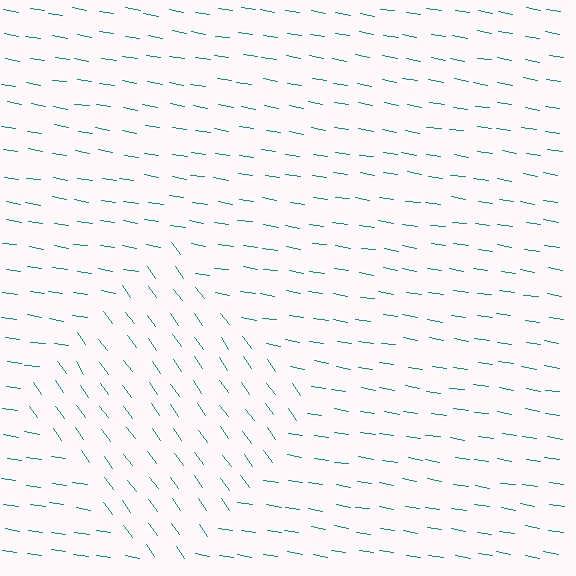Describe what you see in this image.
The image is filled with small teal line segments. A diamond region in the image has lines oriented differently from the surrounding lines, creating a visible texture boundary.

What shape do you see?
I see a diamond.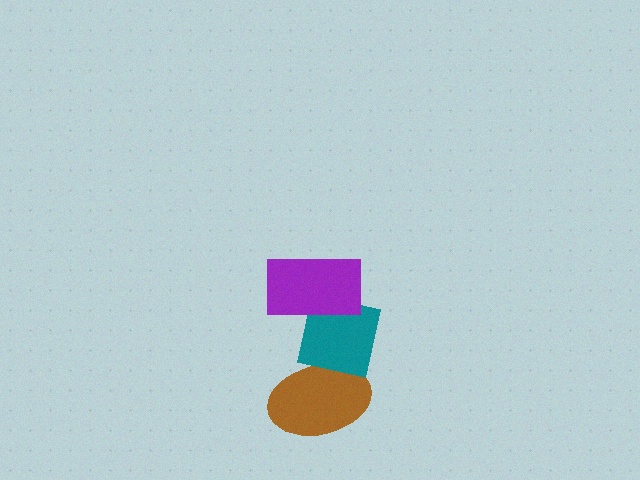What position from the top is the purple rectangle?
The purple rectangle is 1st from the top.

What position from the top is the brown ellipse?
The brown ellipse is 3rd from the top.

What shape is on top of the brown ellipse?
The teal square is on top of the brown ellipse.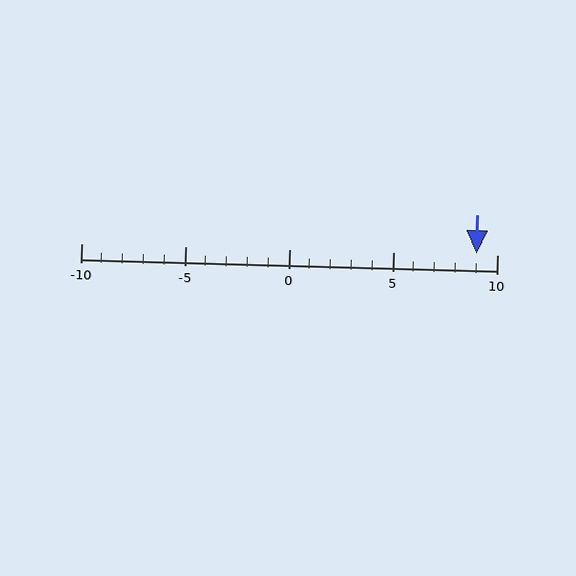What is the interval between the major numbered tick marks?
The major tick marks are spaced 5 units apart.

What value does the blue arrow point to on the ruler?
The blue arrow points to approximately 9.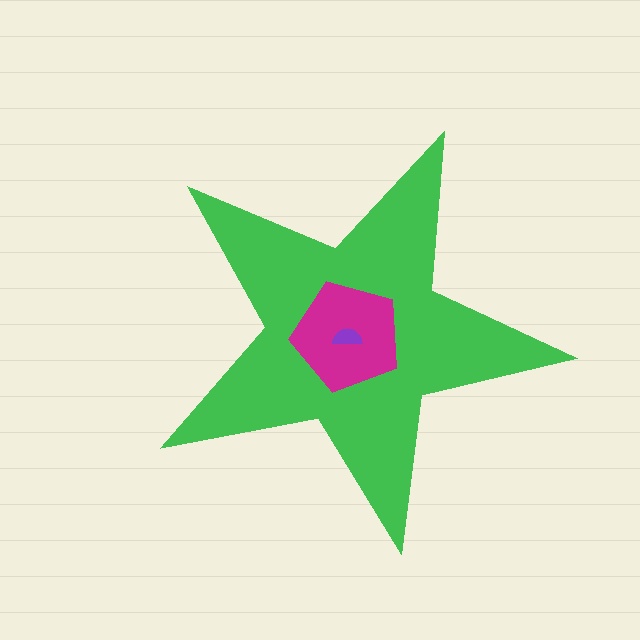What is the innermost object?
The purple semicircle.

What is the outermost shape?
The green star.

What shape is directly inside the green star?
The magenta pentagon.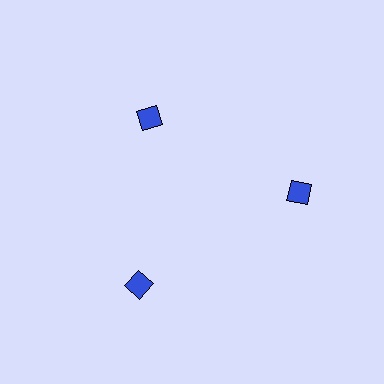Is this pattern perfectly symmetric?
No. The 3 blue squares are arranged in a ring, but one element near the 11 o'clock position is pulled inward toward the center, breaking the 3-fold rotational symmetry.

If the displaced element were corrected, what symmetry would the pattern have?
It would have 3-fold rotational symmetry — the pattern would map onto itself every 120 degrees.